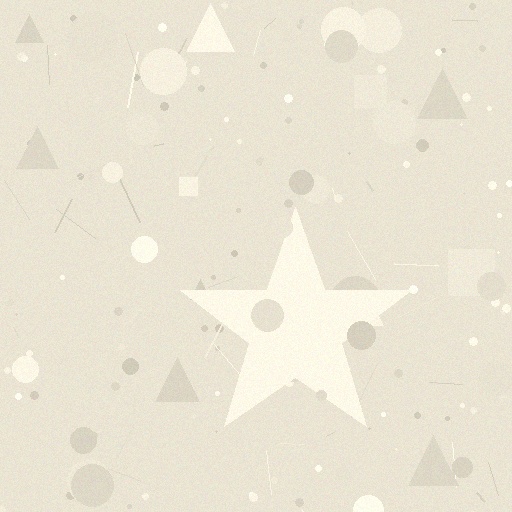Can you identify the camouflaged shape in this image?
The camouflaged shape is a star.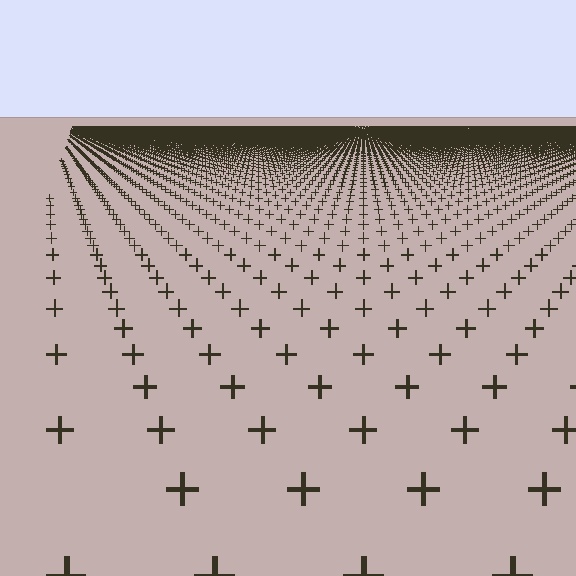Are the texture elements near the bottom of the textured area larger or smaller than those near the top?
Larger. Near the bottom, elements are closer to the viewer and appear at a bigger on-screen size.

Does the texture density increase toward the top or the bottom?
Density increases toward the top.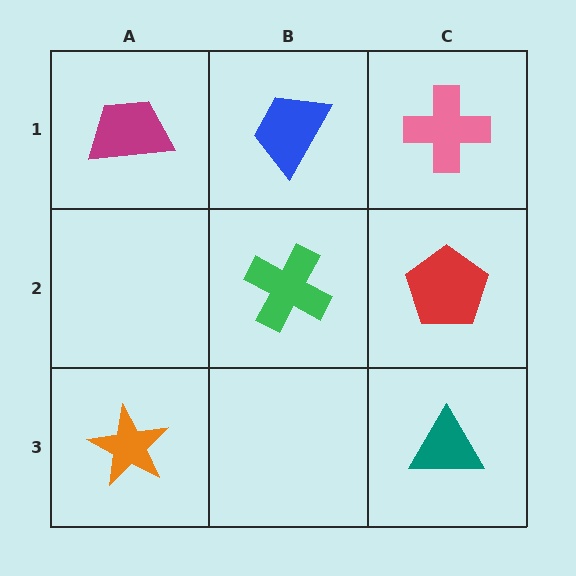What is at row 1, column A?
A magenta trapezoid.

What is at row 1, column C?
A pink cross.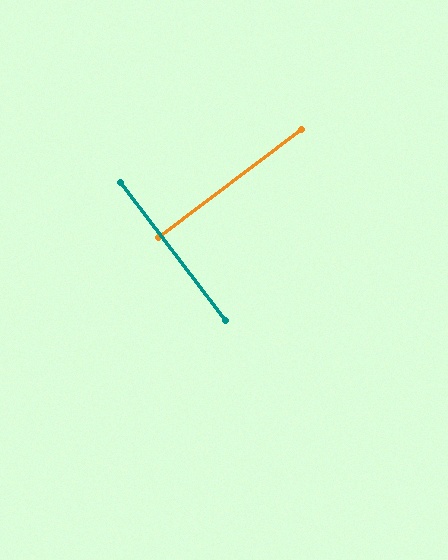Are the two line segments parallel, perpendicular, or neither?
Perpendicular — they meet at approximately 90°.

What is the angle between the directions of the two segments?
Approximately 90 degrees.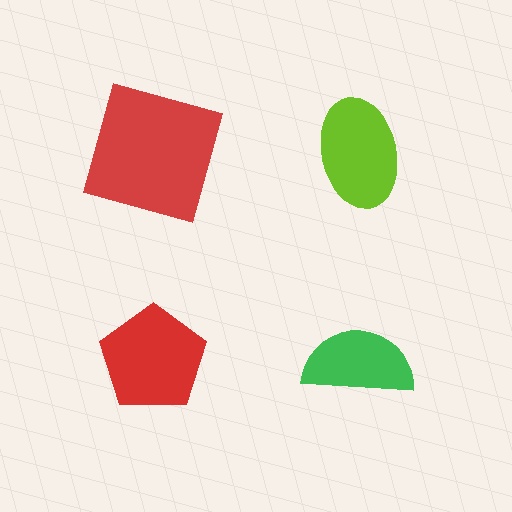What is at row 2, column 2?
A green semicircle.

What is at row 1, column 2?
A lime ellipse.